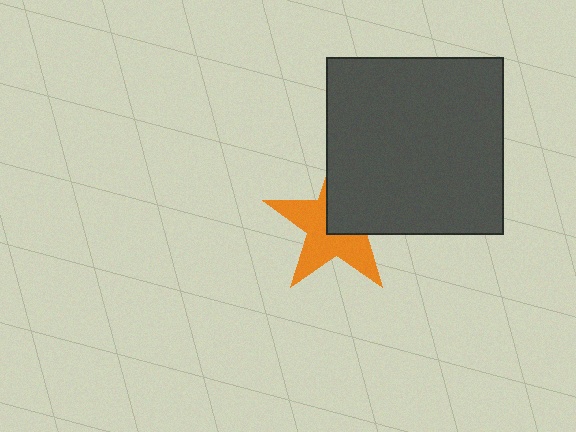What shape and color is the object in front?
The object in front is a dark gray square.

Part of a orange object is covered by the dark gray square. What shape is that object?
It is a star.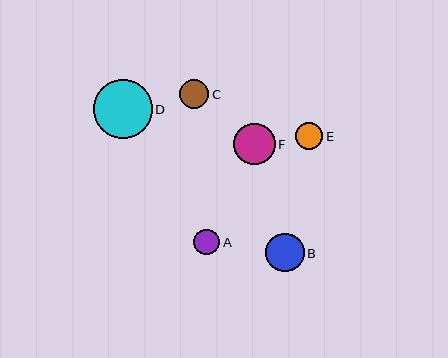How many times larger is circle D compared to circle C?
Circle D is approximately 2.0 times the size of circle C.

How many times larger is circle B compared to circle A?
Circle B is approximately 1.5 times the size of circle A.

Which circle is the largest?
Circle D is the largest with a size of approximately 59 pixels.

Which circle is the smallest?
Circle A is the smallest with a size of approximately 26 pixels.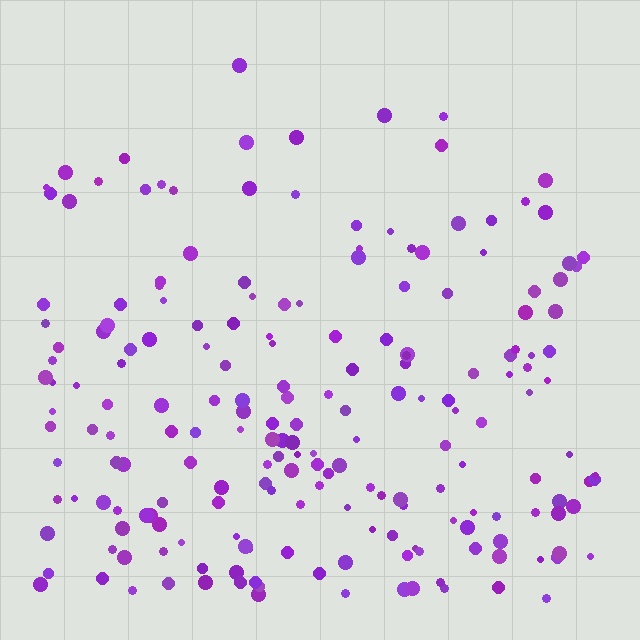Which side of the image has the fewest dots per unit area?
The top.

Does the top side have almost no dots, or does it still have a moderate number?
Still a moderate number, just noticeably fewer than the bottom.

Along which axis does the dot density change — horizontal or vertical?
Vertical.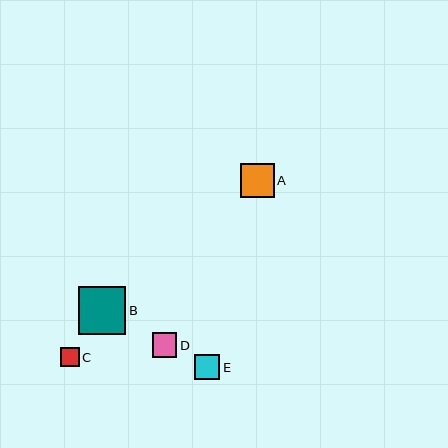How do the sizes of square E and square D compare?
Square E and square D are approximately the same size.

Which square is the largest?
Square B is the largest with a size of approximately 47 pixels.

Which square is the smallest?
Square C is the smallest with a size of approximately 19 pixels.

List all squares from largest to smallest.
From largest to smallest: B, A, E, D, C.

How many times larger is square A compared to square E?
Square A is approximately 1.4 times the size of square E.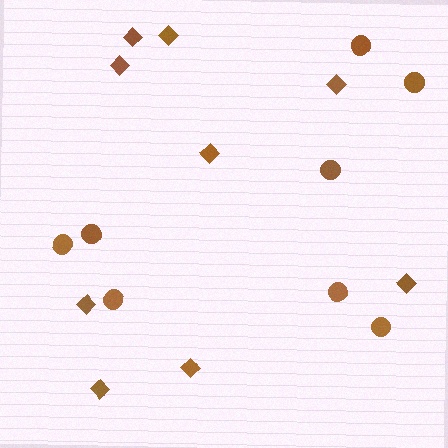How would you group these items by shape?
There are 2 groups: one group of circles (8) and one group of diamonds (9).